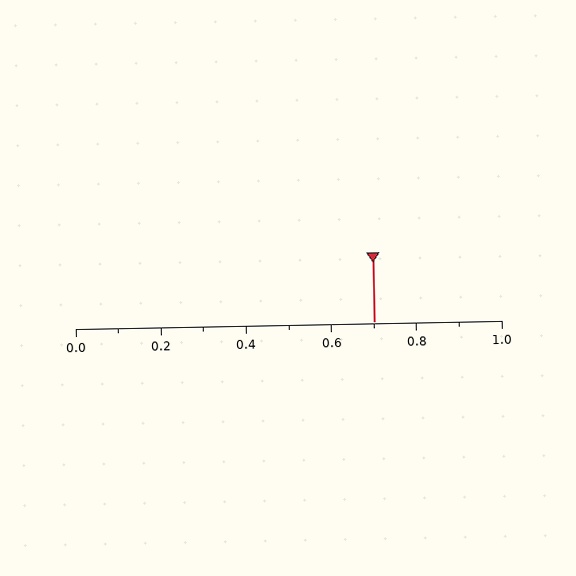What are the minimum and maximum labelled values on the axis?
The axis runs from 0.0 to 1.0.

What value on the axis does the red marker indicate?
The marker indicates approximately 0.7.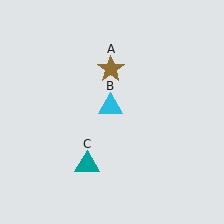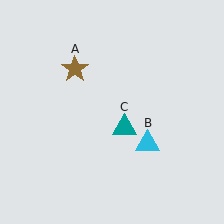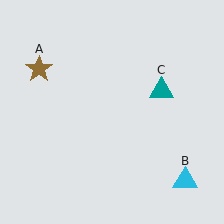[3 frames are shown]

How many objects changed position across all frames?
3 objects changed position: brown star (object A), cyan triangle (object B), teal triangle (object C).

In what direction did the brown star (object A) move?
The brown star (object A) moved left.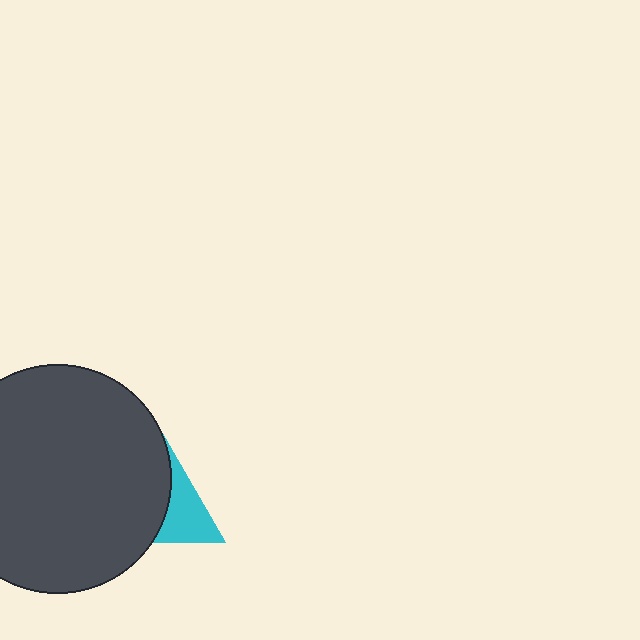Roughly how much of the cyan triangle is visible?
A small part of it is visible (roughly 38%).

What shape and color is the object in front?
The object in front is a dark gray circle.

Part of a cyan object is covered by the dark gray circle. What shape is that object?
It is a triangle.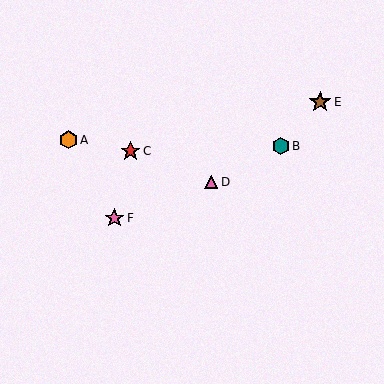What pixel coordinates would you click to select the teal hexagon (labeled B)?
Click at (281, 146) to select the teal hexagon B.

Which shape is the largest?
The brown star (labeled E) is the largest.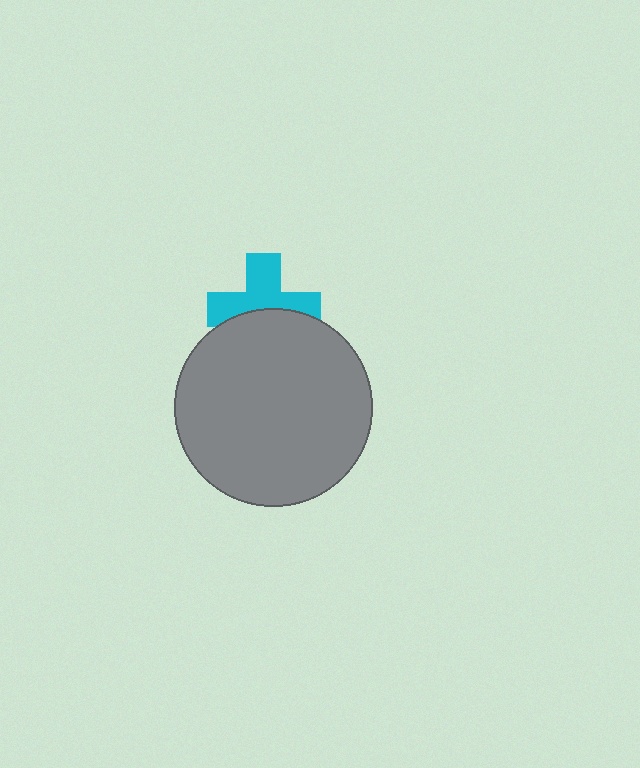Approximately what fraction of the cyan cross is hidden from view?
Roughly 43% of the cyan cross is hidden behind the gray circle.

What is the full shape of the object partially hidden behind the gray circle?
The partially hidden object is a cyan cross.